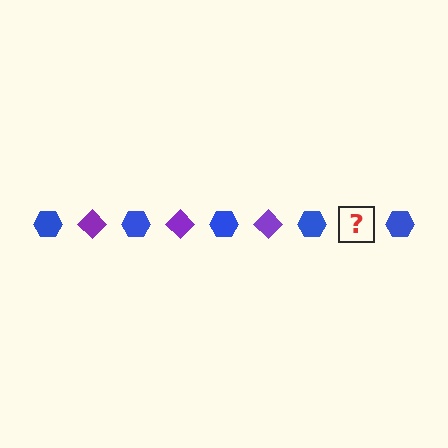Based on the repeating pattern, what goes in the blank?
The blank should be a purple diamond.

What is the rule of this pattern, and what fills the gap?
The rule is that the pattern alternates between blue hexagon and purple diamond. The gap should be filled with a purple diamond.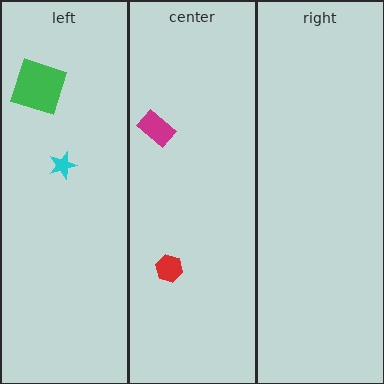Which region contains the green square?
The left region.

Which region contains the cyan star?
The left region.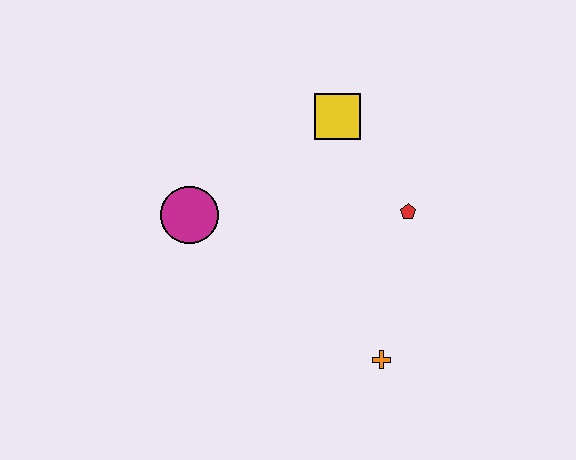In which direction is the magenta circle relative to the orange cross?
The magenta circle is to the left of the orange cross.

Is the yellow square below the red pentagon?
No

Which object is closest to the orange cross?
The red pentagon is closest to the orange cross.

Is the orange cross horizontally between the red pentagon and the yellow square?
Yes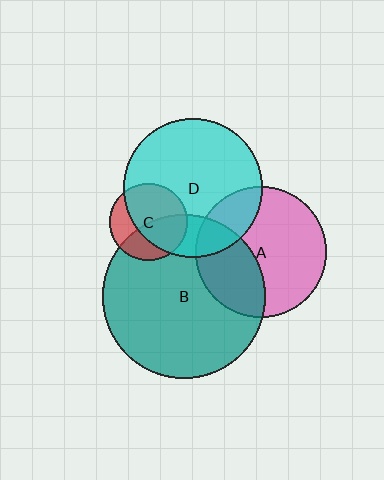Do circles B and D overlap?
Yes.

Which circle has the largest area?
Circle B (teal).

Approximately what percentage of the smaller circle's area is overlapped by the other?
Approximately 20%.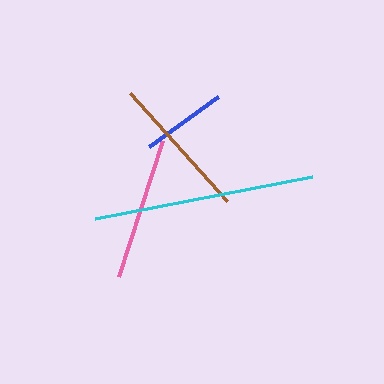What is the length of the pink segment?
The pink segment is approximately 142 pixels long.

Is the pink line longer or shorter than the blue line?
The pink line is longer than the blue line.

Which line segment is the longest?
The cyan line is the longest at approximately 222 pixels.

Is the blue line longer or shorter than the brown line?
The brown line is longer than the blue line.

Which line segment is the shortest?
The blue line is the shortest at approximately 86 pixels.